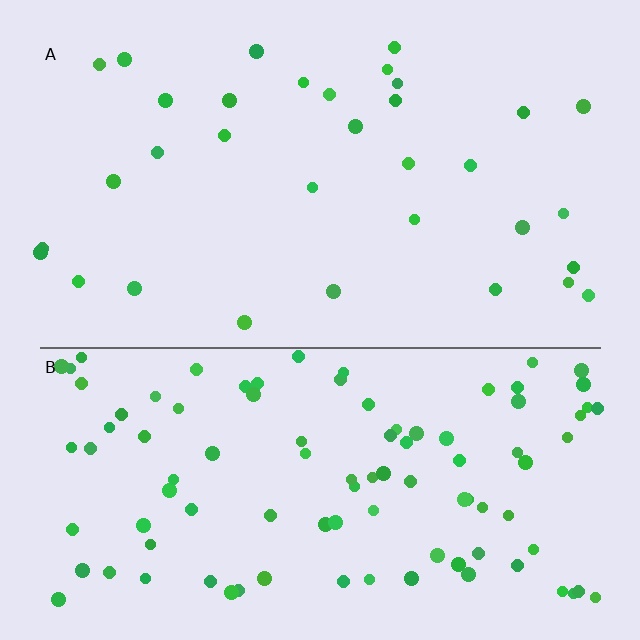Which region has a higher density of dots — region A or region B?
B (the bottom).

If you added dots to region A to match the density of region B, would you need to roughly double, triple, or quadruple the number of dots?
Approximately triple.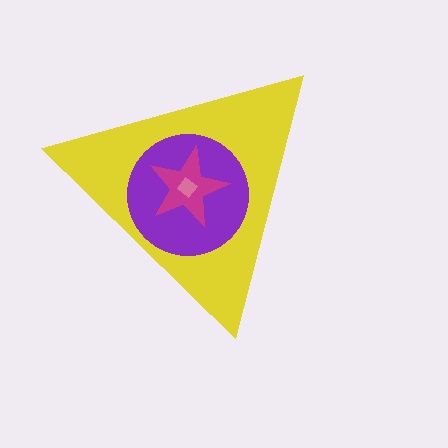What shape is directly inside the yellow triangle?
The purple circle.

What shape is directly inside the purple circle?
The magenta star.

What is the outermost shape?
The yellow triangle.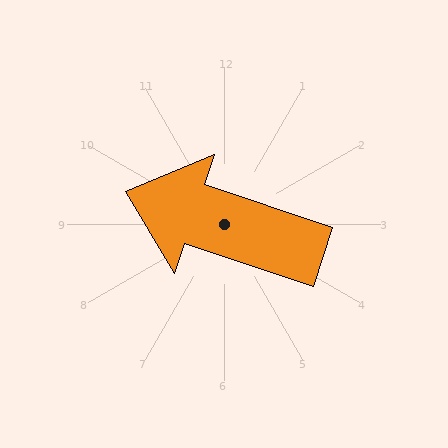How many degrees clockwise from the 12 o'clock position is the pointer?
Approximately 288 degrees.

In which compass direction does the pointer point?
West.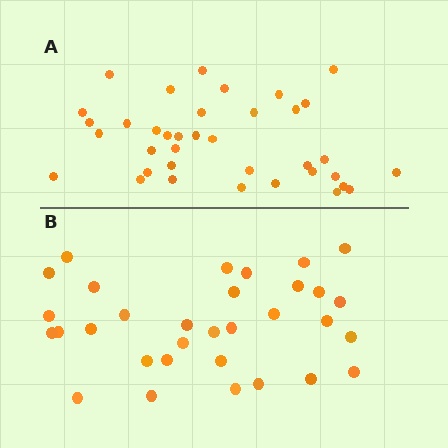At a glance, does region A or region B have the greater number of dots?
Region A (the top region) has more dots.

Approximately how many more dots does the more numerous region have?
Region A has about 5 more dots than region B.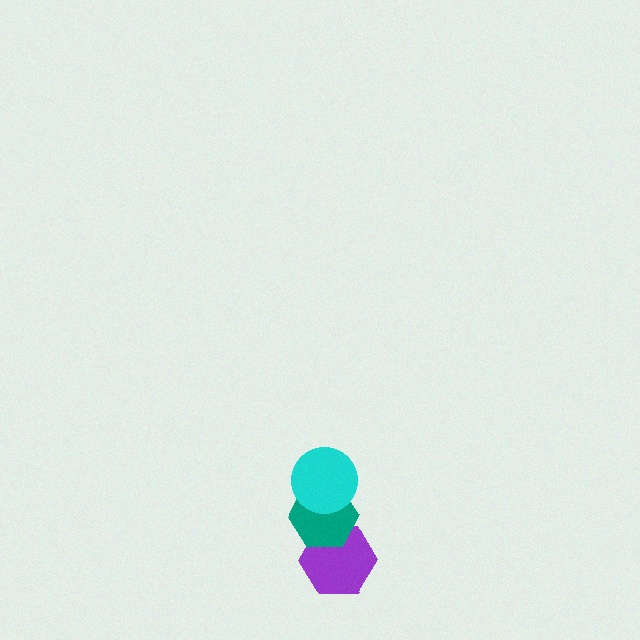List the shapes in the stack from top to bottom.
From top to bottom: the cyan circle, the teal hexagon, the purple hexagon.